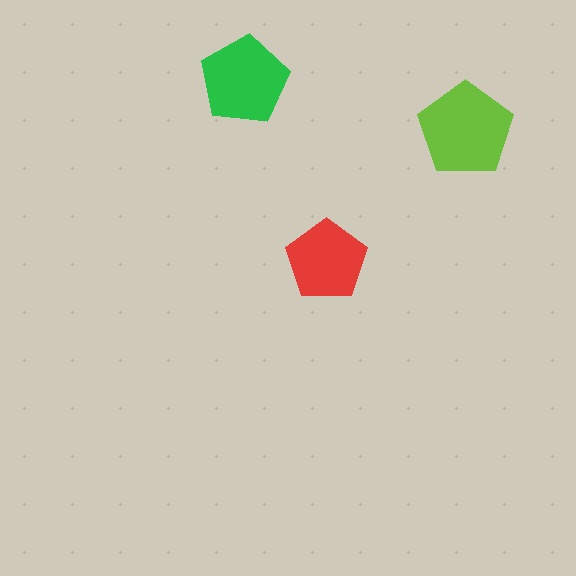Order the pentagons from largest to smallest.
the lime one, the green one, the red one.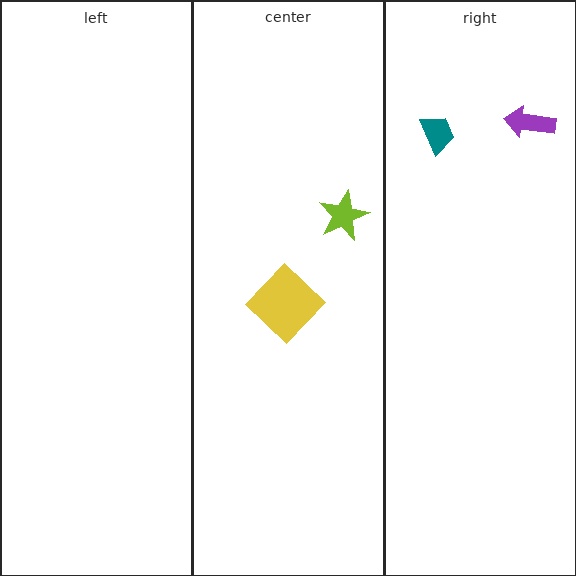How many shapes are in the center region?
2.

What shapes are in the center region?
The lime star, the yellow diamond.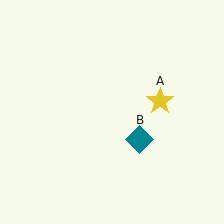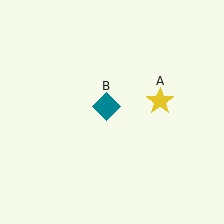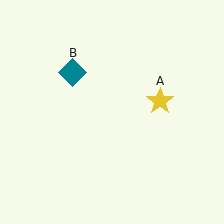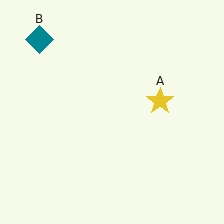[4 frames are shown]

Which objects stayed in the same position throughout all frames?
Yellow star (object A) remained stationary.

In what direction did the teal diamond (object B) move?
The teal diamond (object B) moved up and to the left.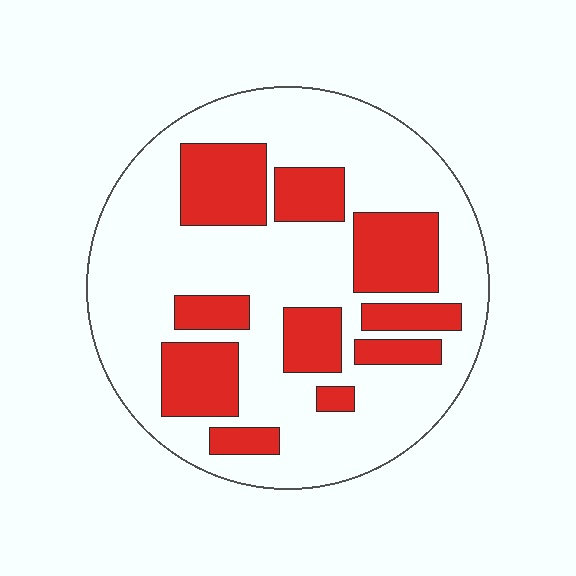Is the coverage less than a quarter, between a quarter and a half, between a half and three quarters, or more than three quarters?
Between a quarter and a half.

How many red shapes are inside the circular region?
10.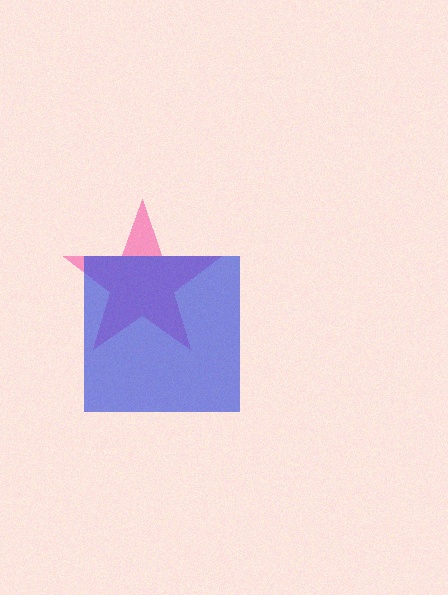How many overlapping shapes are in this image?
There are 2 overlapping shapes in the image.